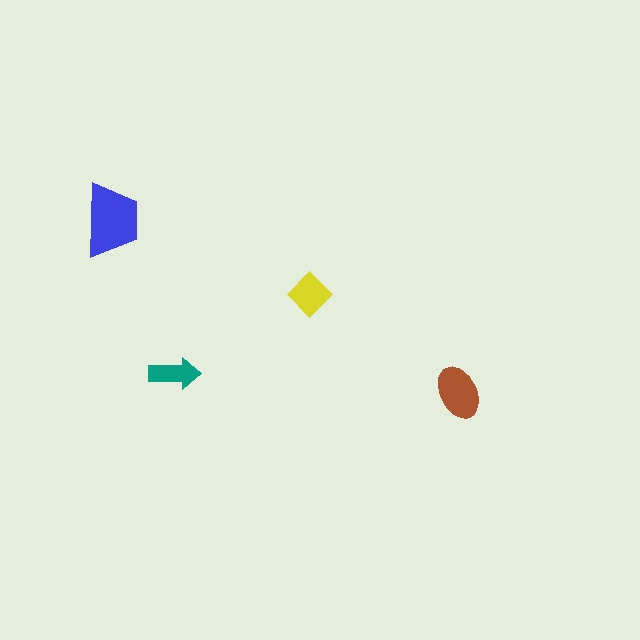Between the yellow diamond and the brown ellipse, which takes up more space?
The brown ellipse.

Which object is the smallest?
The teal arrow.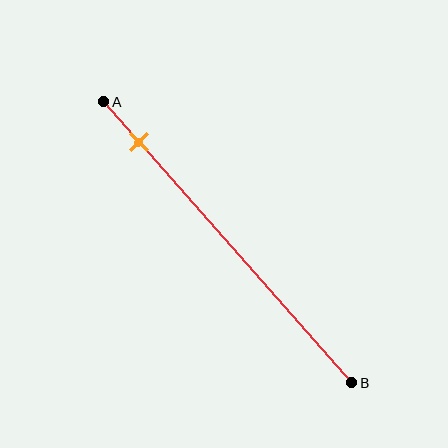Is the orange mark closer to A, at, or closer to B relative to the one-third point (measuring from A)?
The orange mark is closer to point A than the one-third point of segment AB.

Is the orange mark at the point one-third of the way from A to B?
No, the mark is at about 15% from A, not at the 33% one-third point.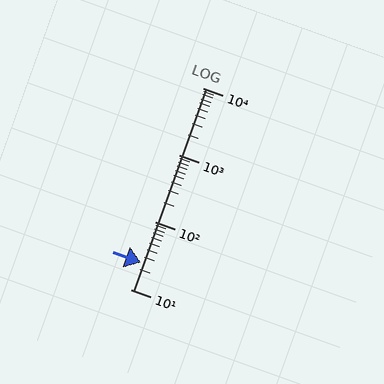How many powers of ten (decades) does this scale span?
The scale spans 3 decades, from 10 to 10000.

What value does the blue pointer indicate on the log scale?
The pointer indicates approximately 25.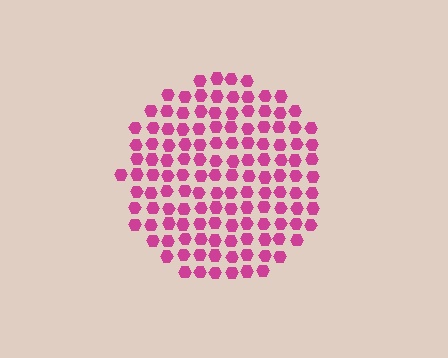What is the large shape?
The large shape is a circle.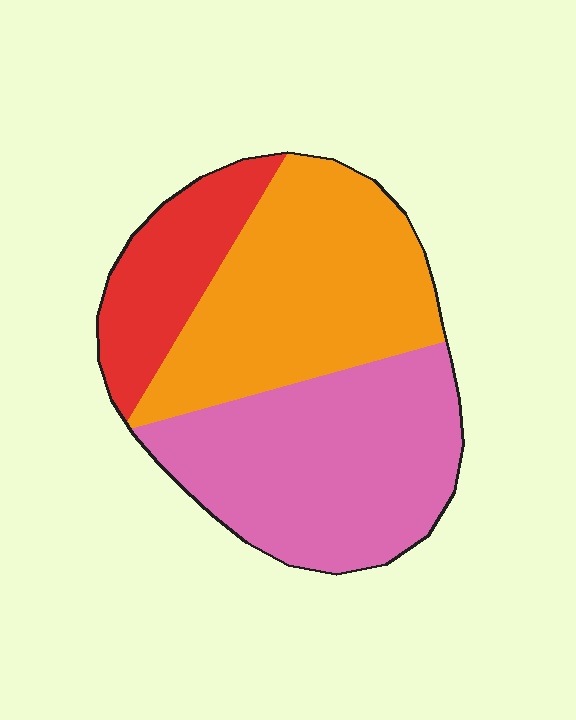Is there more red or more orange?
Orange.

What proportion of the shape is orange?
Orange takes up about two fifths (2/5) of the shape.